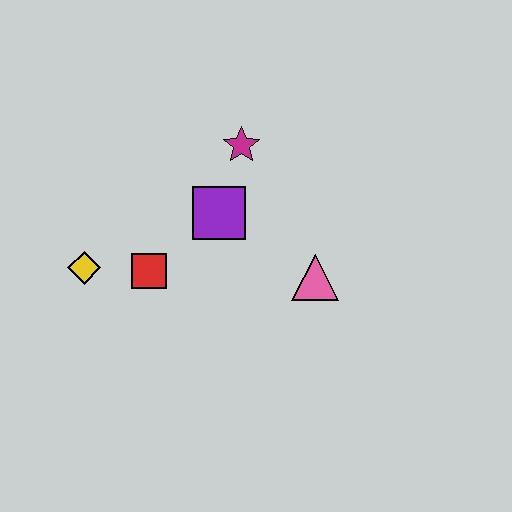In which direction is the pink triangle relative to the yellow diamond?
The pink triangle is to the right of the yellow diamond.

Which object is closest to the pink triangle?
The purple square is closest to the pink triangle.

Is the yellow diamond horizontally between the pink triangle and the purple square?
No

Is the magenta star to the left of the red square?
No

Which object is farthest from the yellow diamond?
The pink triangle is farthest from the yellow diamond.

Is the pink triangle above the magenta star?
No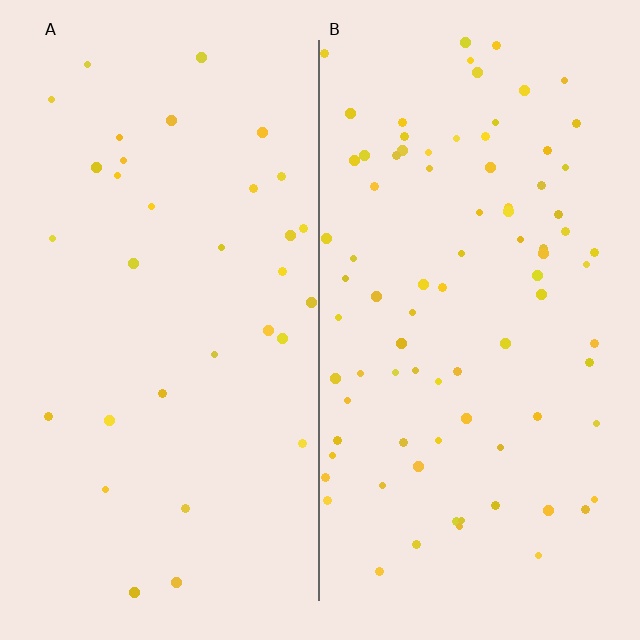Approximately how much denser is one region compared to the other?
Approximately 2.6× — region B over region A.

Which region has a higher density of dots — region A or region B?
B (the right).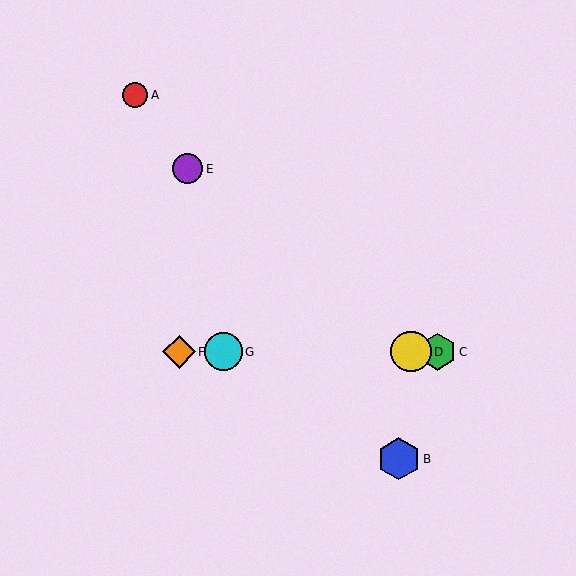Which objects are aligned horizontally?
Objects C, D, F, G are aligned horizontally.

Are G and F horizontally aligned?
Yes, both are at y≈352.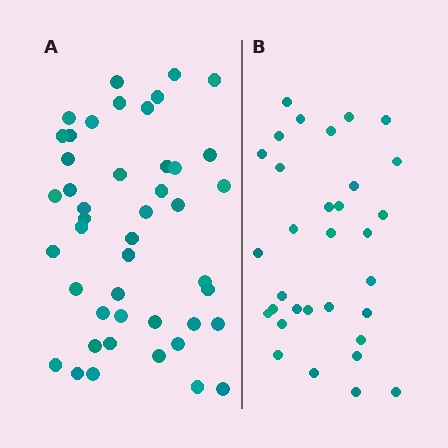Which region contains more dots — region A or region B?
Region A (the left region) has more dots.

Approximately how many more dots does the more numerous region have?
Region A has approximately 15 more dots than region B.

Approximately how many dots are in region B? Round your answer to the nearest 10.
About 30 dots. (The exact count is 32, which rounds to 30.)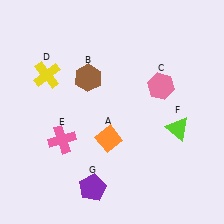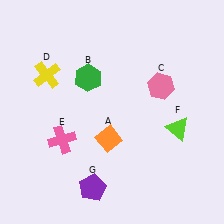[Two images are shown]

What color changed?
The hexagon (B) changed from brown in Image 1 to green in Image 2.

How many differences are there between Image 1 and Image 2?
There is 1 difference between the two images.